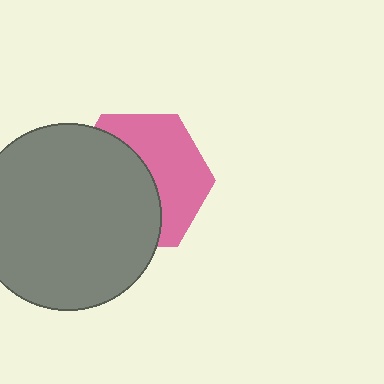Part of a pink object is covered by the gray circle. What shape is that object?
It is a hexagon.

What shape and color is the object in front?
The object in front is a gray circle.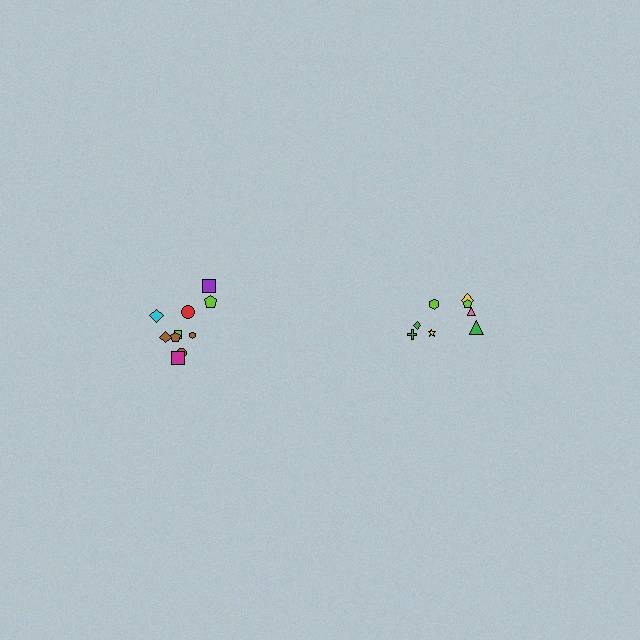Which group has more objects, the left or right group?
The left group.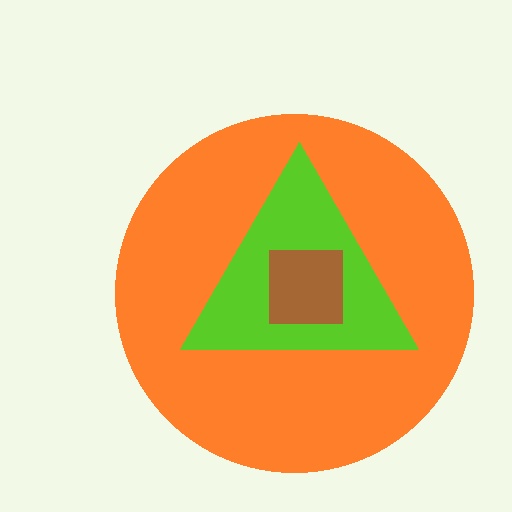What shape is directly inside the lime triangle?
The brown square.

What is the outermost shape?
The orange circle.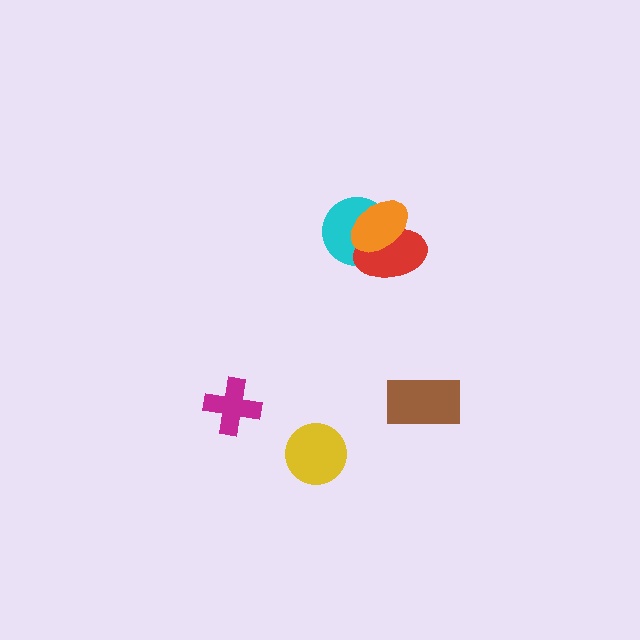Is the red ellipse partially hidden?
Yes, it is partially covered by another shape.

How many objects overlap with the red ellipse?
2 objects overlap with the red ellipse.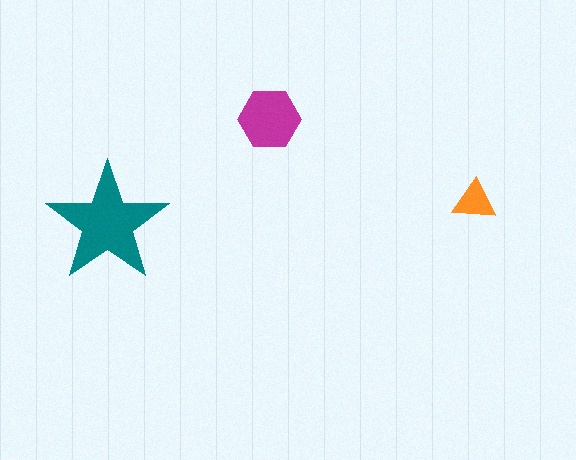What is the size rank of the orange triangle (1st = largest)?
3rd.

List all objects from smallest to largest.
The orange triangle, the magenta hexagon, the teal star.